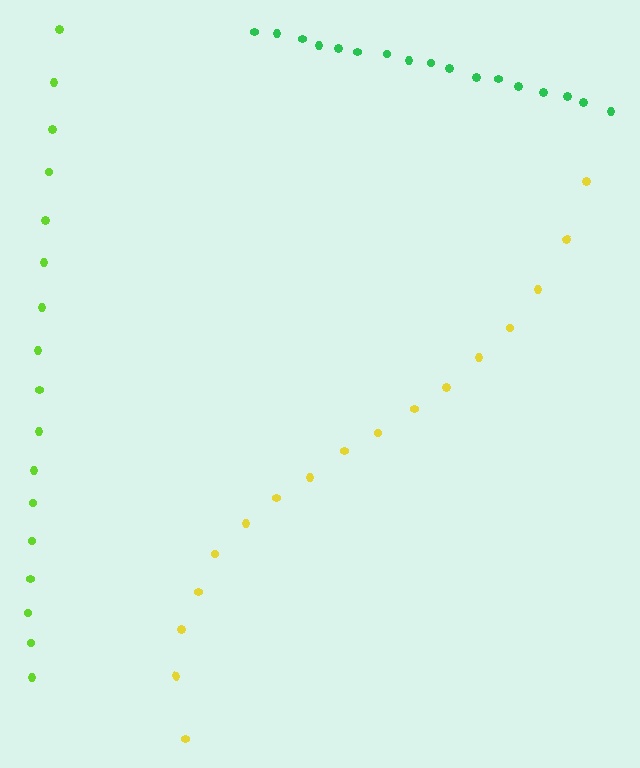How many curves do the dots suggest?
There are 3 distinct paths.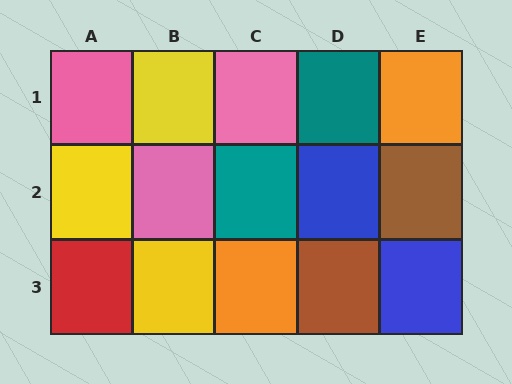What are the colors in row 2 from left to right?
Yellow, pink, teal, blue, brown.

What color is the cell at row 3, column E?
Blue.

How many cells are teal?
2 cells are teal.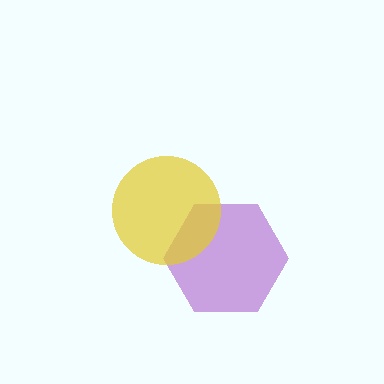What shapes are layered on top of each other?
The layered shapes are: a purple hexagon, a yellow circle.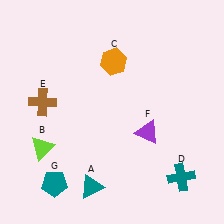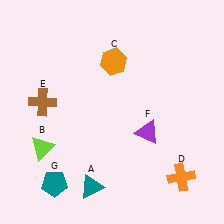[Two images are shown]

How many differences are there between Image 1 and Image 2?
There is 1 difference between the two images.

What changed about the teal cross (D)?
In Image 1, D is teal. In Image 2, it changed to orange.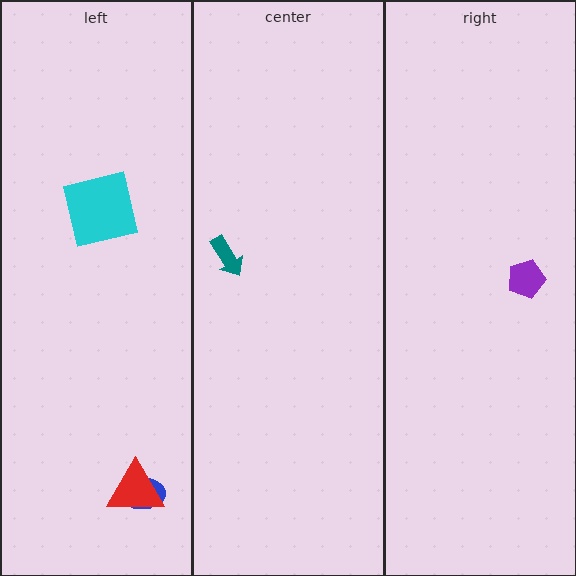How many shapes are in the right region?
1.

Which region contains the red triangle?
The left region.